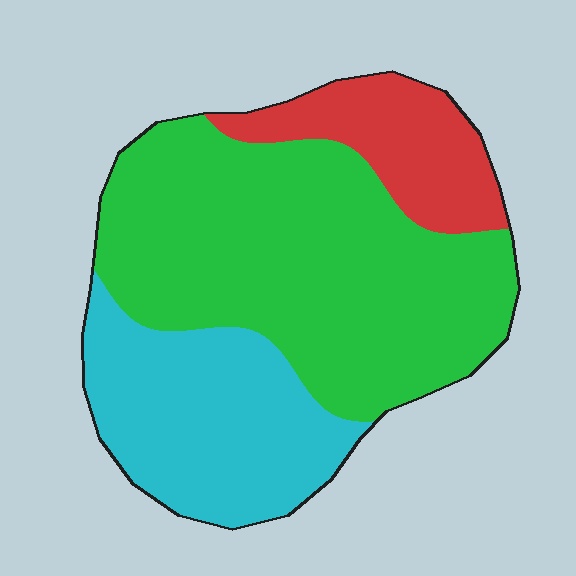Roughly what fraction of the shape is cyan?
Cyan takes up between a sixth and a third of the shape.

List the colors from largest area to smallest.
From largest to smallest: green, cyan, red.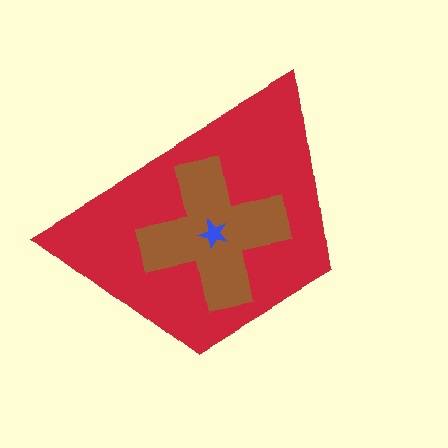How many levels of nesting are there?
3.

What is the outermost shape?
The red trapezoid.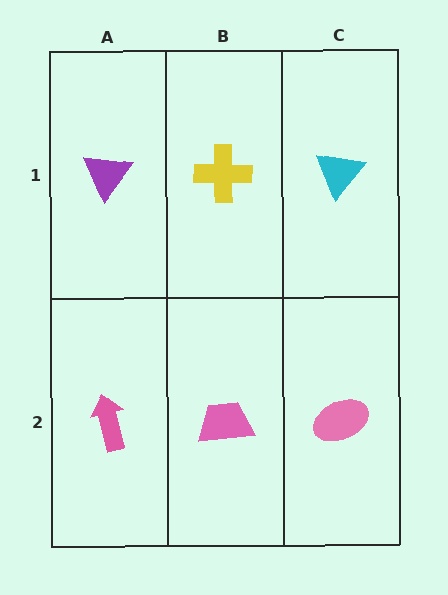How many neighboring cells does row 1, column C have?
2.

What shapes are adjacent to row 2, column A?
A purple triangle (row 1, column A), a pink trapezoid (row 2, column B).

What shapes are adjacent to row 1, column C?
A pink ellipse (row 2, column C), a yellow cross (row 1, column B).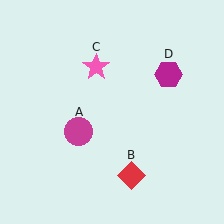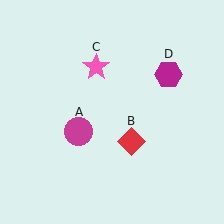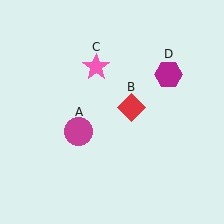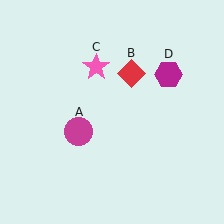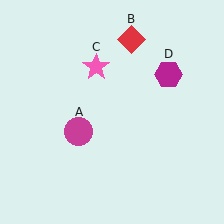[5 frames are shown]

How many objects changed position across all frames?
1 object changed position: red diamond (object B).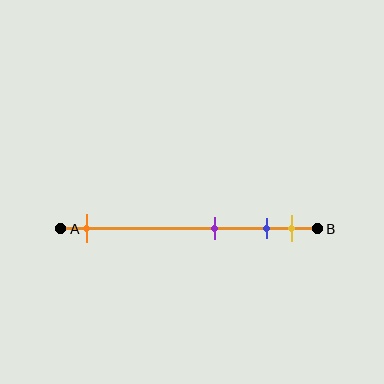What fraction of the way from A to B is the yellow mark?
The yellow mark is approximately 90% (0.9) of the way from A to B.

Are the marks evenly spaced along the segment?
No, the marks are not evenly spaced.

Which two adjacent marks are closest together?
The blue and yellow marks are the closest adjacent pair.